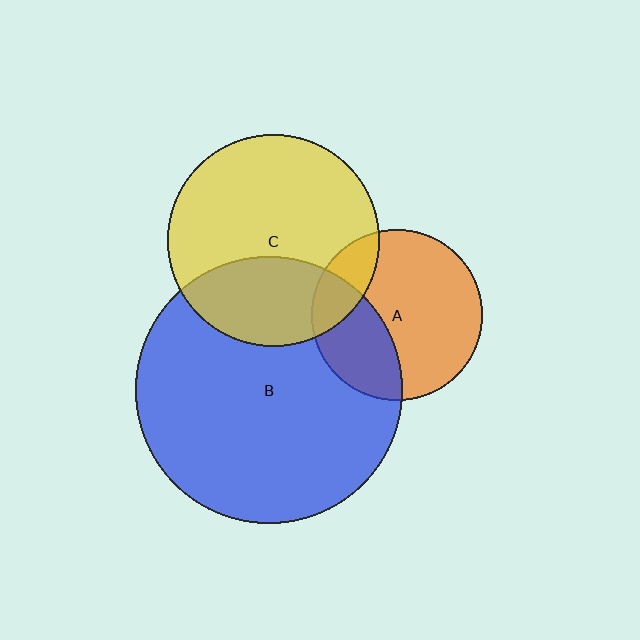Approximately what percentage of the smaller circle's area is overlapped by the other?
Approximately 35%.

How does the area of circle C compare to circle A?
Approximately 1.5 times.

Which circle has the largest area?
Circle B (blue).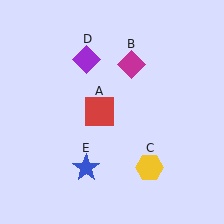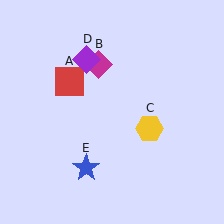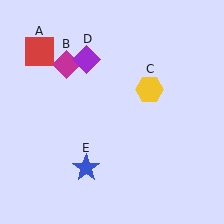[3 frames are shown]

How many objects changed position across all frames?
3 objects changed position: red square (object A), magenta diamond (object B), yellow hexagon (object C).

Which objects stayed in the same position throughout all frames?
Purple diamond (object D) and blue star (object E) remained stationary.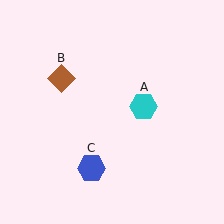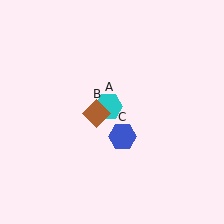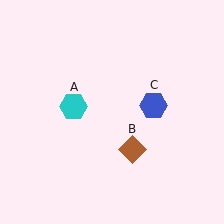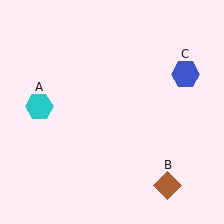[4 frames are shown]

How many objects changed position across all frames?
3 objects changed position: cyan hexagon (object A), brown diamond (object B), blue hexagon (object C).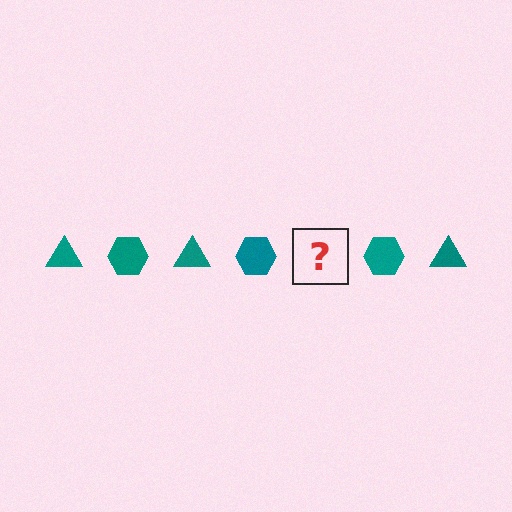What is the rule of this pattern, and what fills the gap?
The rule is that the pattern cycles through triangle, hexagon shapes in teal. The gap should be filled with a teal triangle.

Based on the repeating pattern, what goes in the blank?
The blank should be a teal triangle.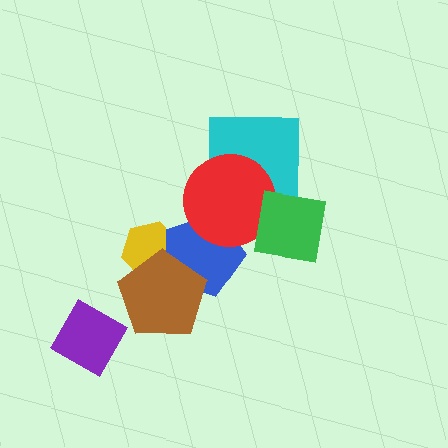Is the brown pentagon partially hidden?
No, no other shape covers it.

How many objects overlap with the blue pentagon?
3 objects overlap with the blue pentagon.